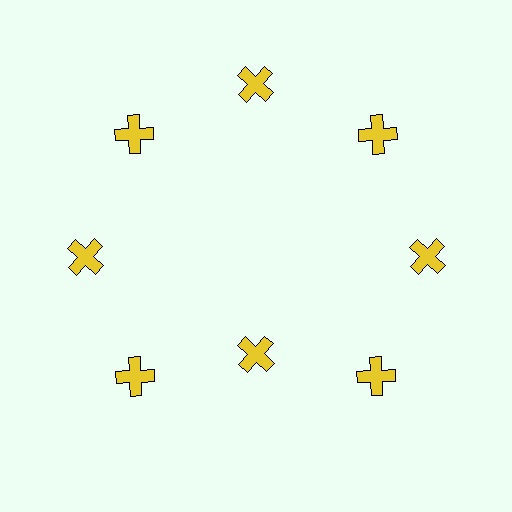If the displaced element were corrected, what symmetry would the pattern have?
It would have 8-fold rotational symmetry — the pattern would map onto itself every 45 degrees.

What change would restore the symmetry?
The symmetry would be restored by moving it outward, back onto the ring so that all 8 crosses sit at equal angles and equal distance from the center.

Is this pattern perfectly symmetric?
No. The 8 yellow crosses are arranged in a ring, but one element near the 6 o'clock position is pulled inward toward the center, breaking the 8-fold rotational symmetry.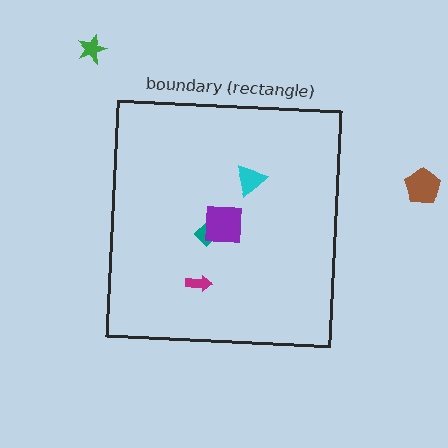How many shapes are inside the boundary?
4 inside, 2 outside.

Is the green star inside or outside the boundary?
Outside.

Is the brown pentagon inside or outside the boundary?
Outside.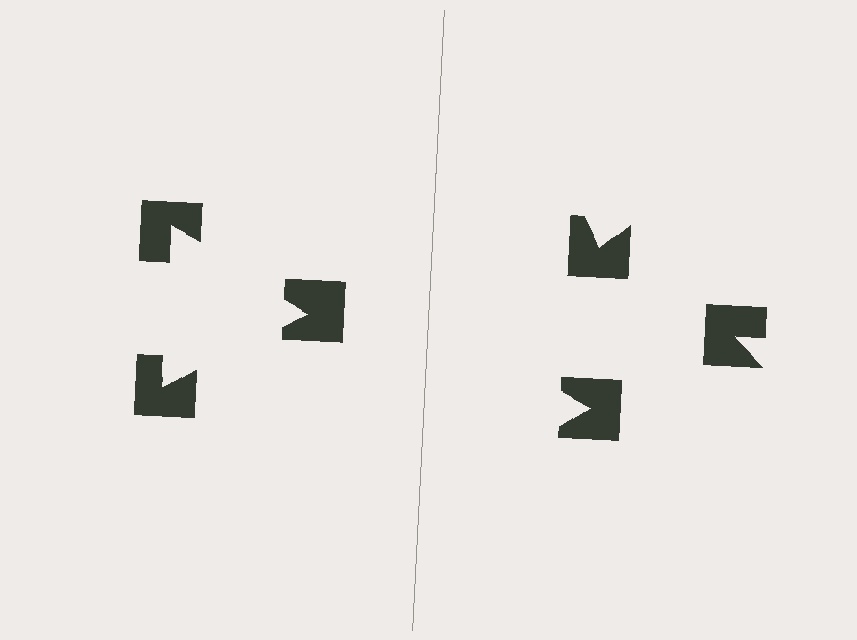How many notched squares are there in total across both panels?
6 — 3 on each side.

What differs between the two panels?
The notched squares are positioned identically on both sides; only the wedge orientations differ. On the left they align to a triangle; on the right they are misaligned.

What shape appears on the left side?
An illusory triangle.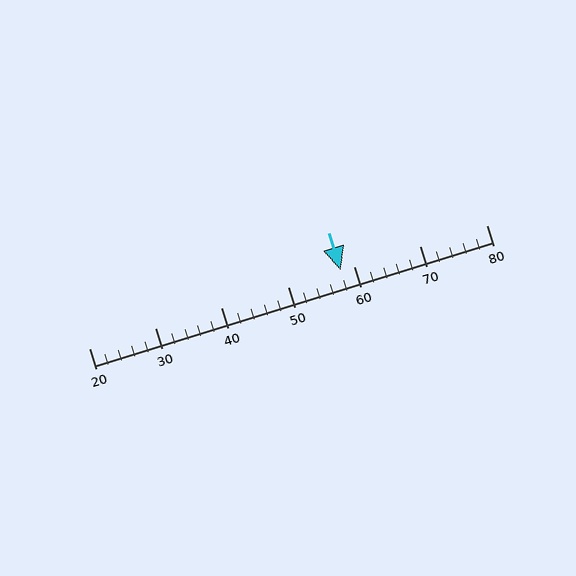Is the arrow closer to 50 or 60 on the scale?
The arrow is closer to 60.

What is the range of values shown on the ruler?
The ruler shows values from 20 to 80.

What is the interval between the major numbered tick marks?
The major tick marks are spaced 10 units apart.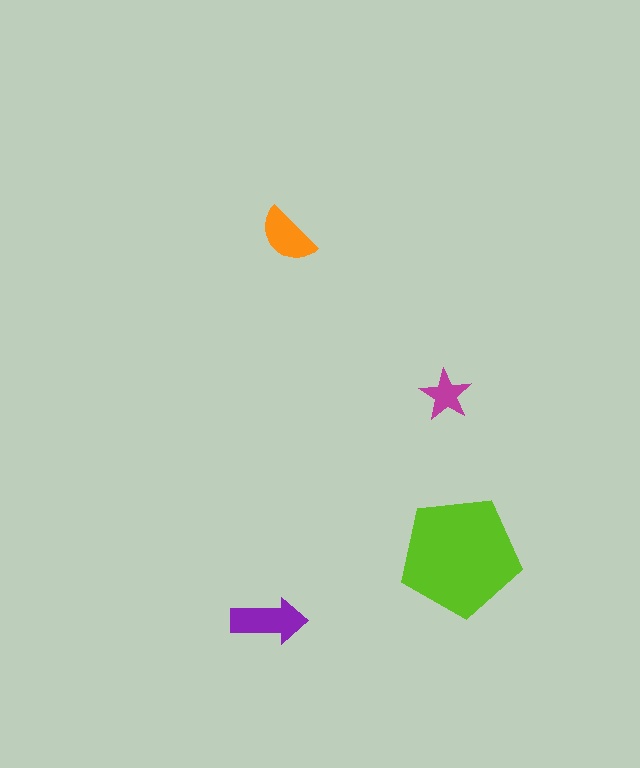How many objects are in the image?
There are 4 objects in the image.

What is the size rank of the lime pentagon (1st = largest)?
1st.